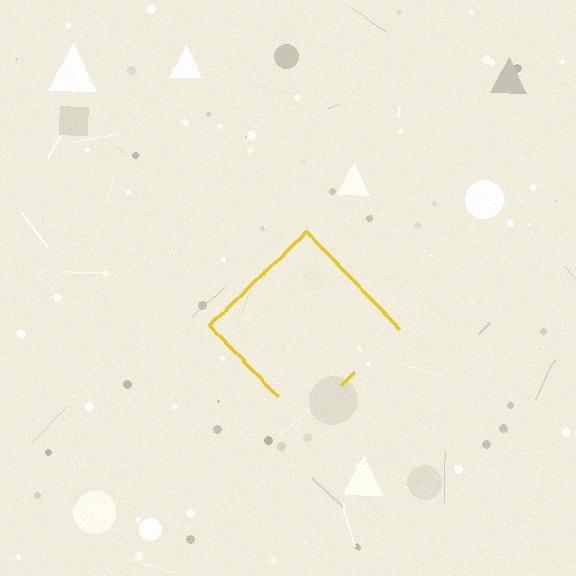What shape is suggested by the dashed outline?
The dashed outline suggests a diamond.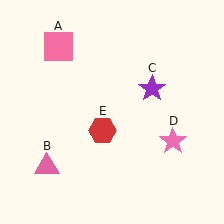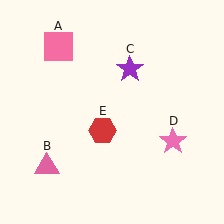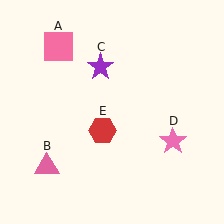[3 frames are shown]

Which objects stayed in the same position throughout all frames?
Pink square (object A) and pink triangle (object B) and pink star (object D) and red hexagon (object E) remained stationary.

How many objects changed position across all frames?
1 object changed position: purple star (object C).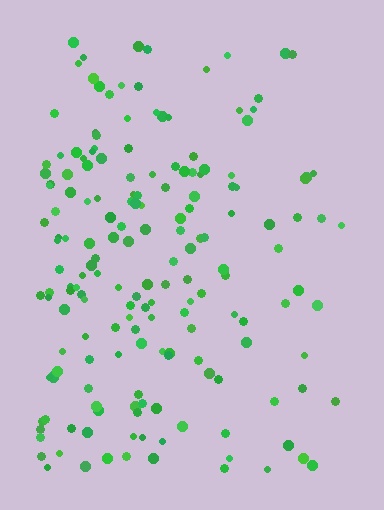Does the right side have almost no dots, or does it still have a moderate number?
Still a moderate number, just noticeably fewer than the left.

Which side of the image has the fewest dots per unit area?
The right.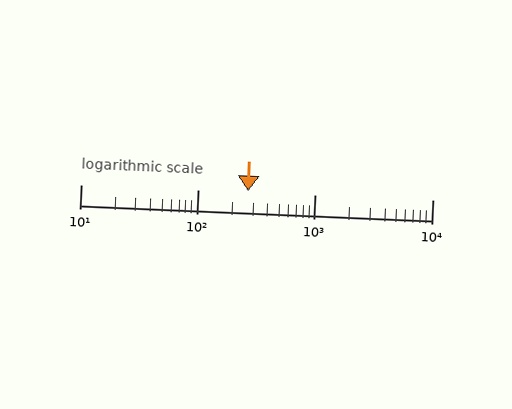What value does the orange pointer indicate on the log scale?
The pointer indicates approximately 270.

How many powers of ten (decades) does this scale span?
The scale spans 3 decades, from 10 to 10000.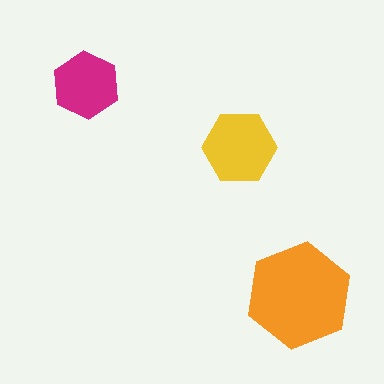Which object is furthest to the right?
The orange hexagon is rightmost.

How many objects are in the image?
There are 3 objects in the image.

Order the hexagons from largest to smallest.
the orange one, the yellow one, the magenta one.